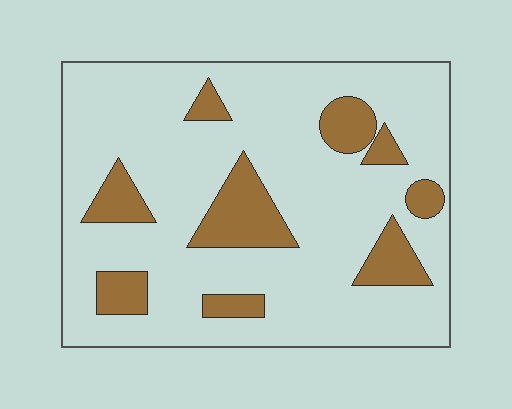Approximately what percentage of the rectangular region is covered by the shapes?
Approximately 20%.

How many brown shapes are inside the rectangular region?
9.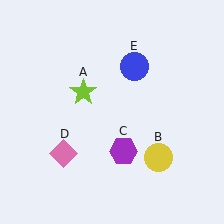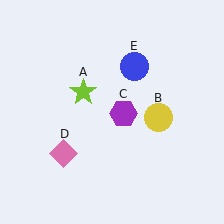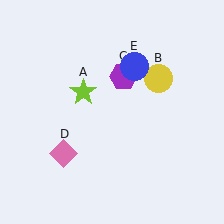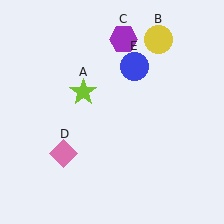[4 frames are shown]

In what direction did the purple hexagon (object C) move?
The purple hexagon (object C) moved up.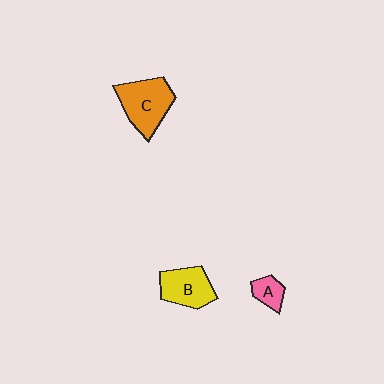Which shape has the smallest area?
Shape A (pink).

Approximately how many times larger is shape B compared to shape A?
Approximately 2.2 times.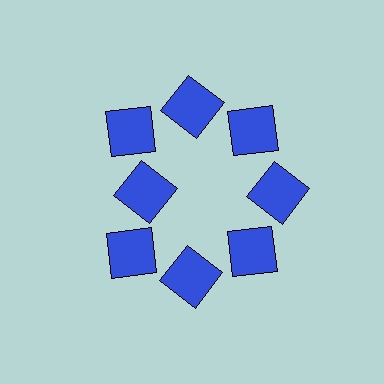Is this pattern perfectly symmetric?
No. The 8 blue squares are arranged in a ring, but one element near the 9 o'clock position is pulled inward toward the center, breaking the 8-fold rotational symmetry.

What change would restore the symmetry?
The symmetry would be restored by moving it outward, back onto the ring so that all 8 squares sit at equal angles and equal distance from the center.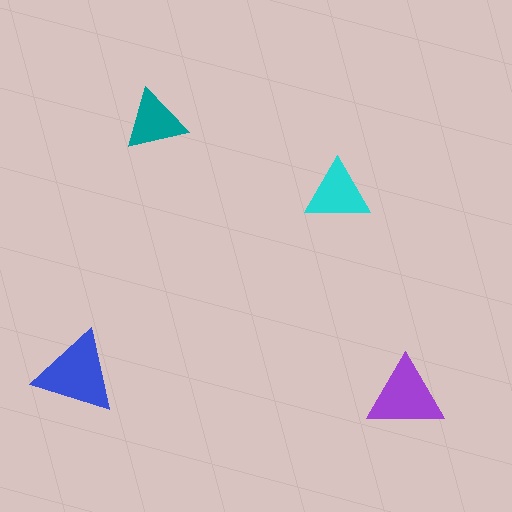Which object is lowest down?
The purple triangle is bottommost.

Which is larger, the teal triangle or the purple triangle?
The purple one.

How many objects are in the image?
There are 4 objects in the image.